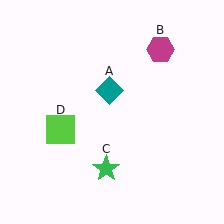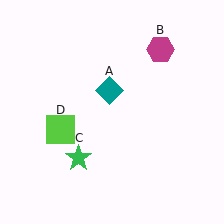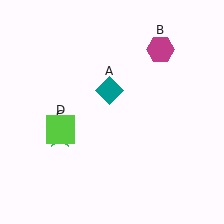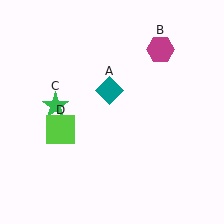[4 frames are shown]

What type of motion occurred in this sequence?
The green star (object C) rotated clockwise around the center of the scene.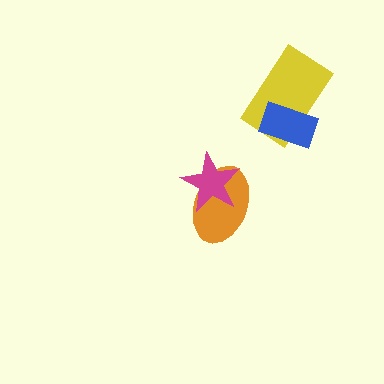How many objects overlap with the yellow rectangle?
1 object overlaps with the yellow rectangle.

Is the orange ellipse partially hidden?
Yes, it is partially covered by another shape.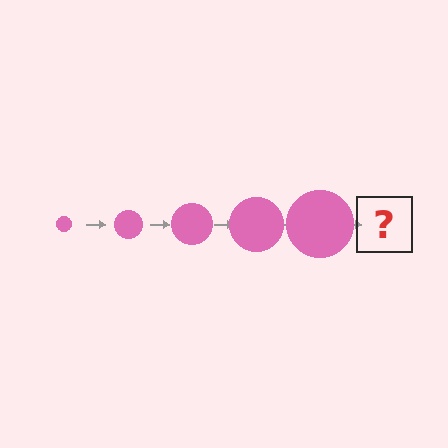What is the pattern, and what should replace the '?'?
The pattern is that the circle gets progressively larger each step. The '?' should be a pink circle, larger than the previous one.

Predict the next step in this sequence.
The next step is a pink circle, larger than the previous one.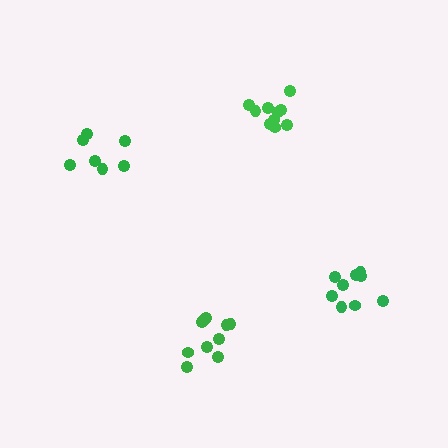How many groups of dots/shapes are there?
There are 4 groups.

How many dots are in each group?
Group 1: 7 dots, Group 2: 10 dots, Group 3: 10 dots, Group 4: 9 dots (36 total).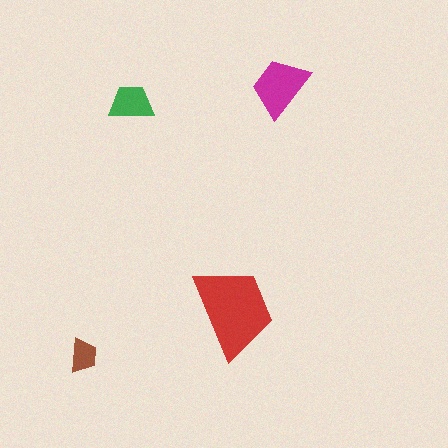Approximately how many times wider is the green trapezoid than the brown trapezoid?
About 1.5 times wider.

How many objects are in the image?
There are 4 objects in the image.